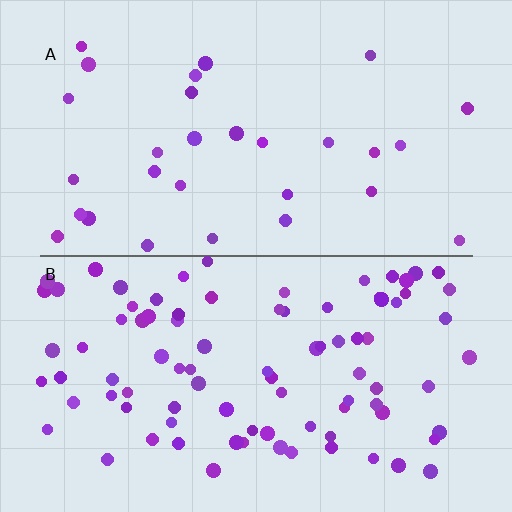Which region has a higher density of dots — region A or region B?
B (the bottom).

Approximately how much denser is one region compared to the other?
Approximately 3.0× — region B over region A.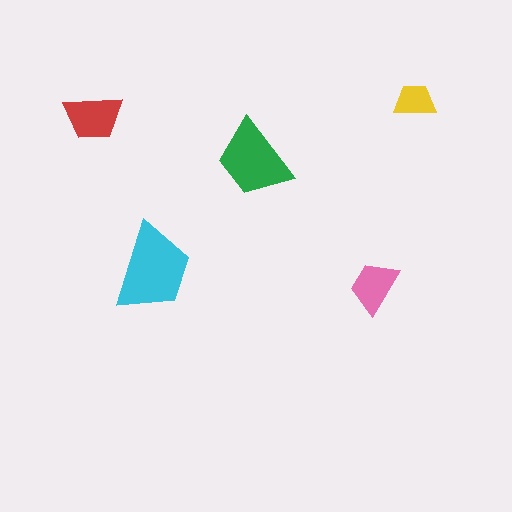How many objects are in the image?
There are 5 objects in the image.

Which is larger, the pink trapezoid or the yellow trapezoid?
The pink one.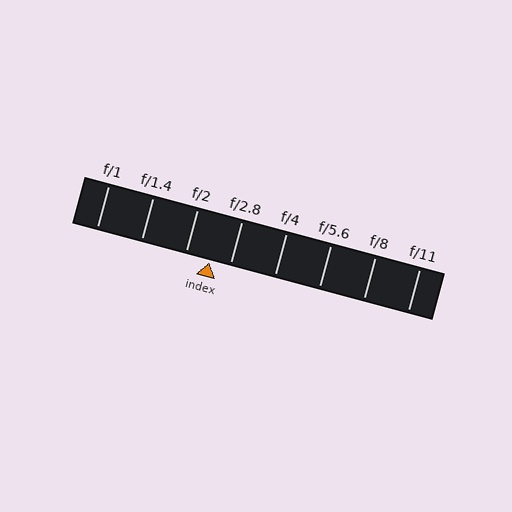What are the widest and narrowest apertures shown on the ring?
The widest aperture shown is f/1 and the narrowest is f/11.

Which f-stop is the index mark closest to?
The index mark is closest to f/2.8.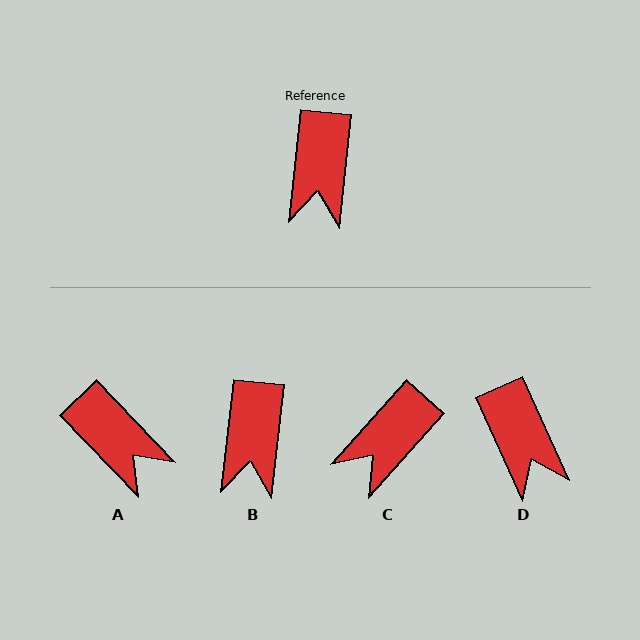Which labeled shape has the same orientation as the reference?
B.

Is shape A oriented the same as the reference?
No, it is off by about 50 degrees.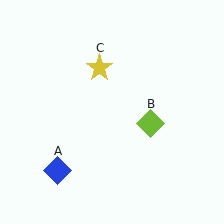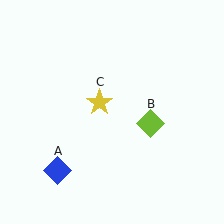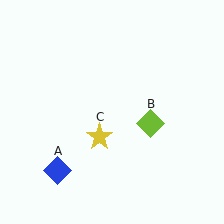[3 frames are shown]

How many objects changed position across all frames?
1 object changed position: yellow star (object C).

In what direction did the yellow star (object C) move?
The yellow star (object C) moved down.